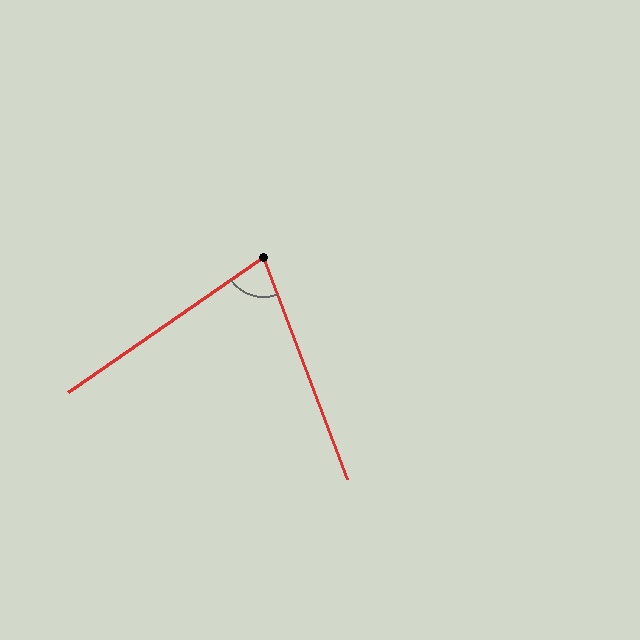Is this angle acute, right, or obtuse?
It is acute.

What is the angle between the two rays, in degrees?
Approximately 76 degrees.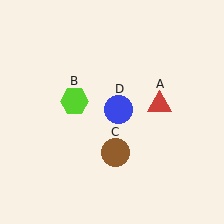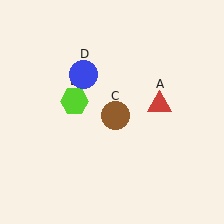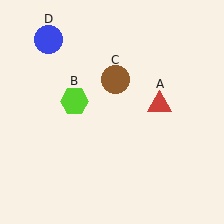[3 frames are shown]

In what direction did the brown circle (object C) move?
The brown circle (object C) moved up.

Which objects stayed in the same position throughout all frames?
Red triangle (object A) and lime hexagon (object B) remained stationary.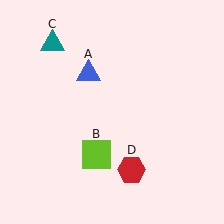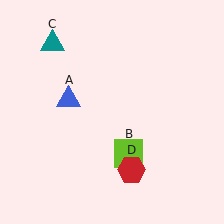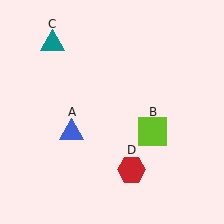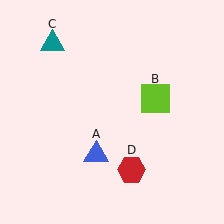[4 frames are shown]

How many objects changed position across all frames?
2 objects changed position: blue triangle (object A), lime square (object B).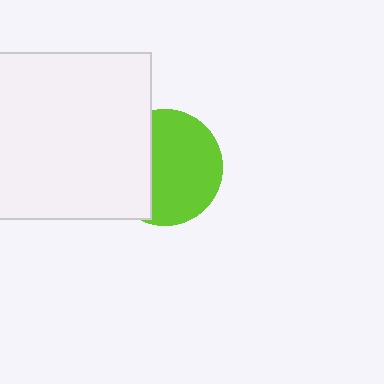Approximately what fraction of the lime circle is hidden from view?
Roughly 35% of the lime circle is hidden behind the white square.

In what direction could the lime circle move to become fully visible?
The lime circle could move right. That would shift it out from behind the white square entirely.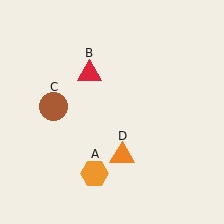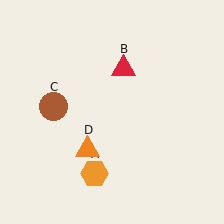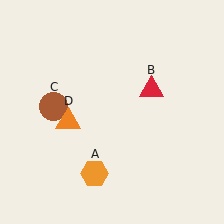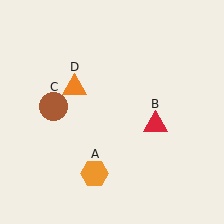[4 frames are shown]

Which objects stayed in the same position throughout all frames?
Orange hexagon (object A) and brown circle (object C) remained stationary.